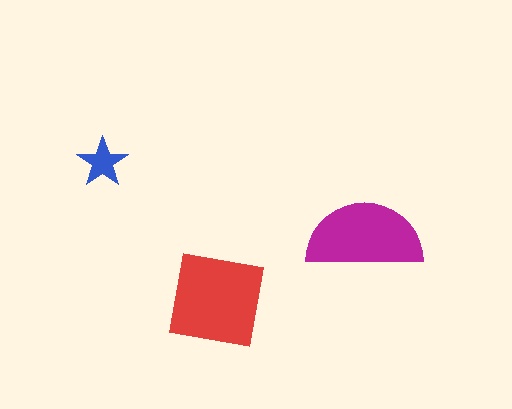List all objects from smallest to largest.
The blue star, the magenta semicircle, the red square.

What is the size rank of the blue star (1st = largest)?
3rd.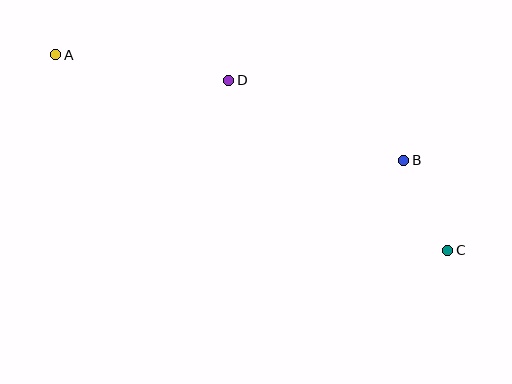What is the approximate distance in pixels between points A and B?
The distance between A and B is approximately 364 pixels.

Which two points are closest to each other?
Points B and C are closest to each other.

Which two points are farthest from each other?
Points A and C are farthest from each other.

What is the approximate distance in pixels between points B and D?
The distance between B and D is approximately 193 pixels.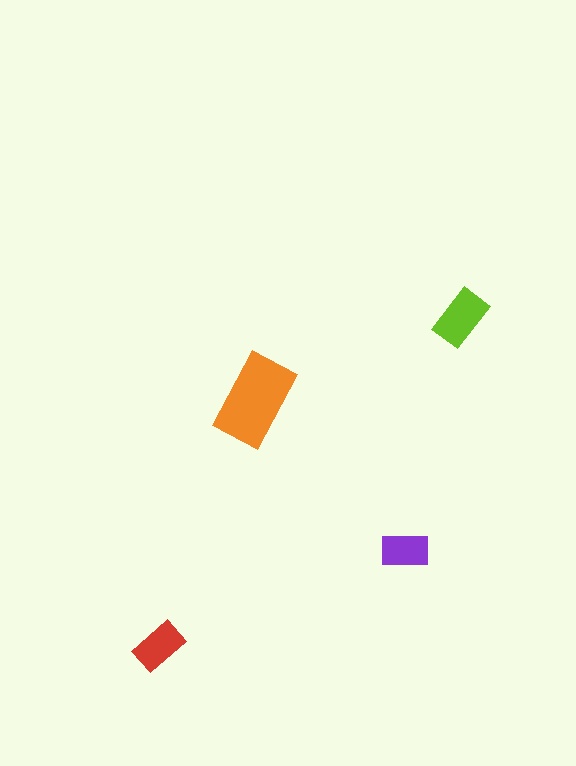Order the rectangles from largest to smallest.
the orange one, the lime one, the red one, the purple one.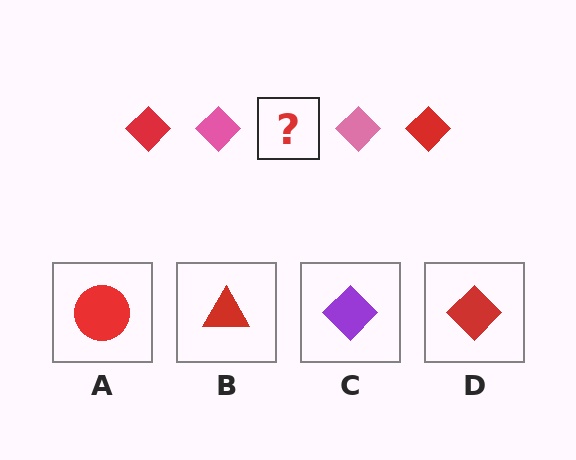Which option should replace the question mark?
Option D.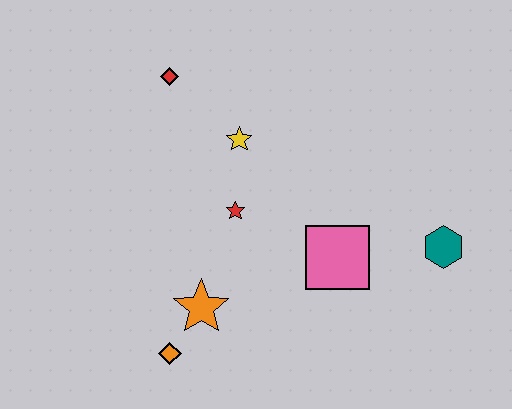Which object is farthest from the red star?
The teal hexagon is farthest from the red star.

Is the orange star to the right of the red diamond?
Yes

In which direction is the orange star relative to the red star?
The orange star is below the red star.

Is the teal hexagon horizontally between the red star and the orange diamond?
No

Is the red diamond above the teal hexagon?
Yes